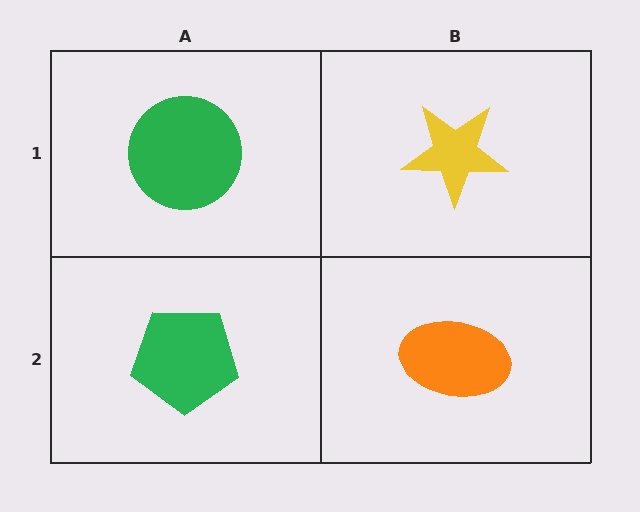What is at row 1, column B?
A yellow star.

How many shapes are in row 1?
2 shapes.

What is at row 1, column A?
A green circle.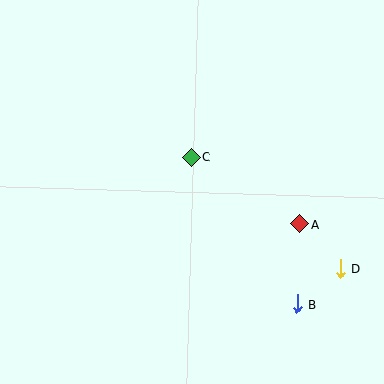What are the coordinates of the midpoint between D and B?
The midpoint between D and B is at (319, 286).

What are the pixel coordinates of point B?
Point B is at (297, 304).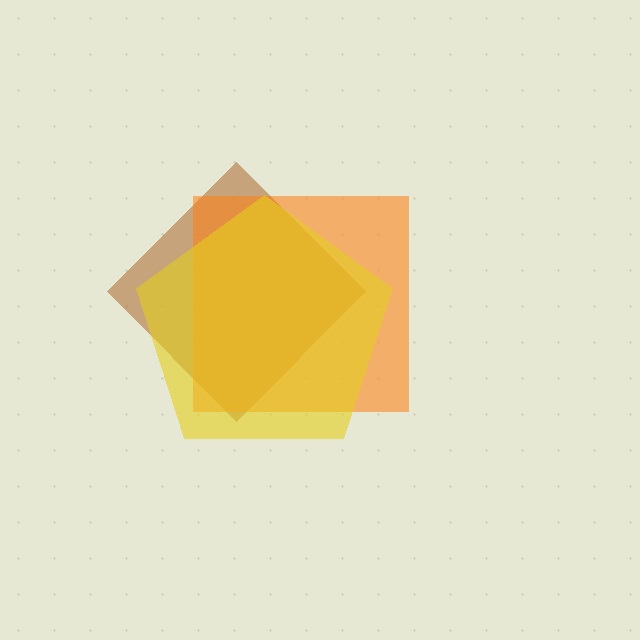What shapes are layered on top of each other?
The layered shapes are: a brown diamond, an orange square, a yellow pentagon.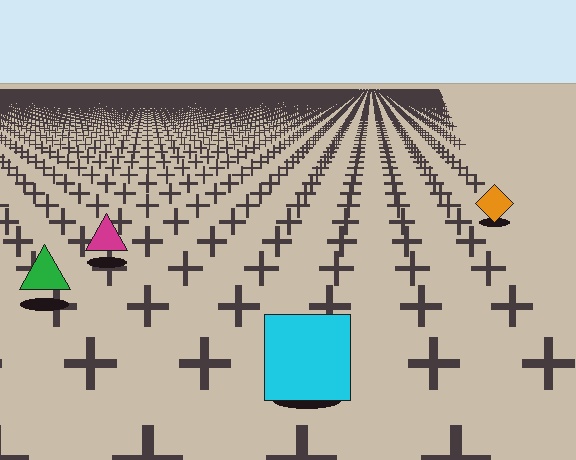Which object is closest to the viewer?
The cyan square is closest. The texture marks near it are larger and more spread out.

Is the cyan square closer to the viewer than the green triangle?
Yes. The cyan square is closer — you can tell from the texture gradient: the ground texture is coarser near it.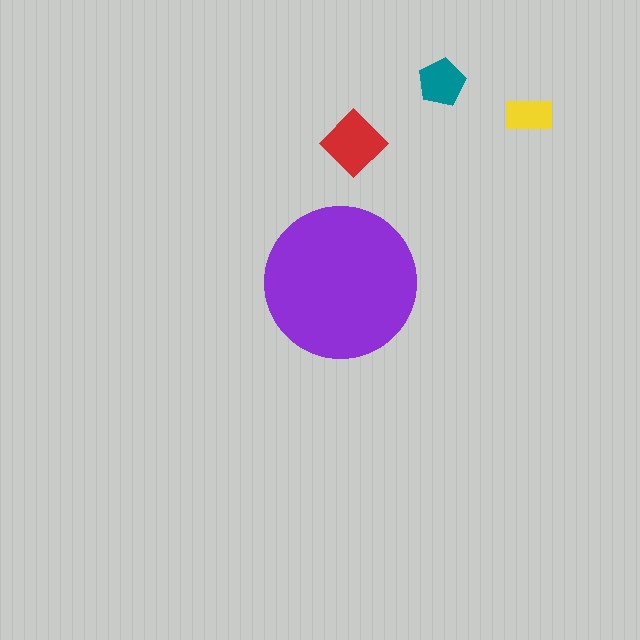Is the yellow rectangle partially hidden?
No, the yellow rectangle is fully visible.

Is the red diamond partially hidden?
No, the red diamond is fully visible.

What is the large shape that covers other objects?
A purple circle.